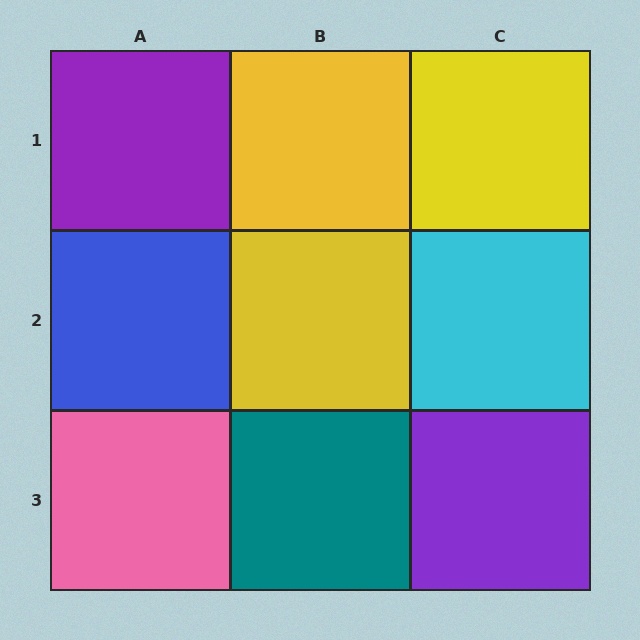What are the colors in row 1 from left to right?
Purple, yellow, yellow.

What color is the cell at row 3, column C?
Purple.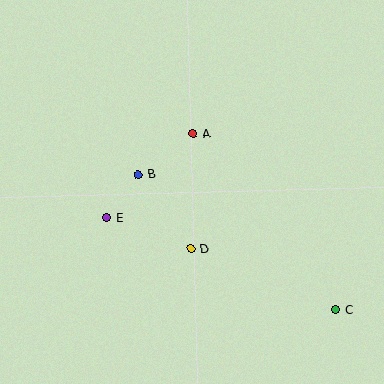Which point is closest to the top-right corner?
Point A is closest to the top-right corner.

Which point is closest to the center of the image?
Point B at (138, 175) is closest to the center.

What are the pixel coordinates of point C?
Point C is at (336, 310).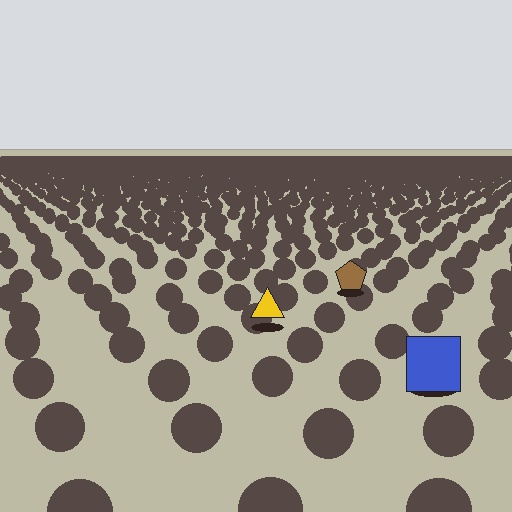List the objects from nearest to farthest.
From nearest to farthest: the blue square, the yellow triangle, the brown pentagon.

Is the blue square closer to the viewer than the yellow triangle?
Yes. The blue square is closer — you can tell from the texture gradient: the ground texture is coarser near it.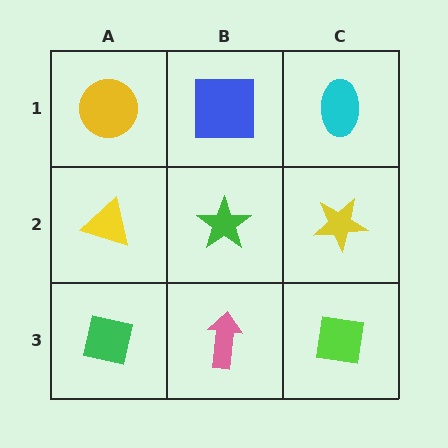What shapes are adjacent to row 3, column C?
A yellow star (row 2, column C), a pink arrow (row 3, column B).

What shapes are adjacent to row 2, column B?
A blue square (row 1, column B), a pink arrow (row 3, column B), a yellow triangle (row 2, column A), a yellow star (row 2, column C).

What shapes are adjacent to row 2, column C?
A cyan ellipse (row 1, column C), a lime square (row 3, column C), a green star (row 2, column B).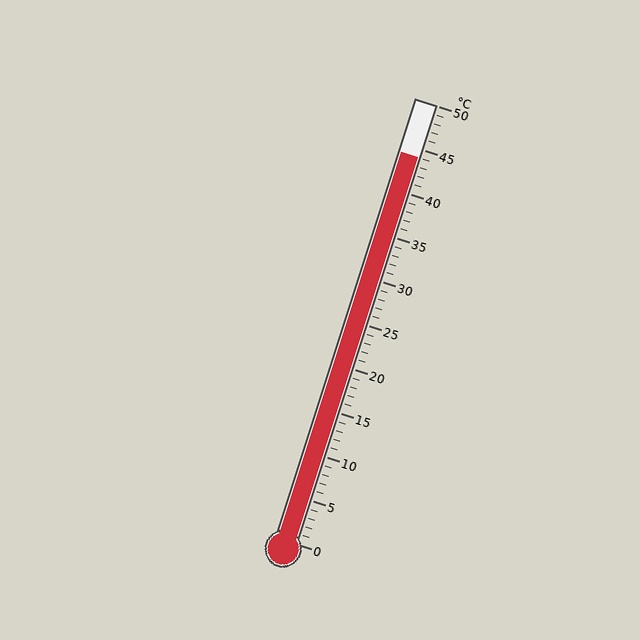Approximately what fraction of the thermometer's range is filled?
The thermometer is filled to approximately 90% of its range.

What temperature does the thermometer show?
The thermometer shows approximately 44°C.